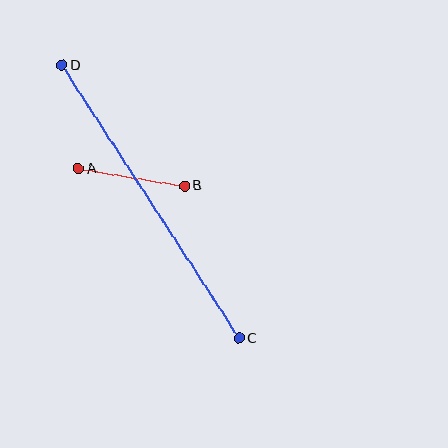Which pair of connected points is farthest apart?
Points C and D are farthest apart.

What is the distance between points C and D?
The distance is approximately 325 pixels.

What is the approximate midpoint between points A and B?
The midpoint is at approximately (131, 177) pixels.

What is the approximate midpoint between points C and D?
The midpoint is at approximately (150, 202) pixels.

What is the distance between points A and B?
The distance is approximately 108 pixels.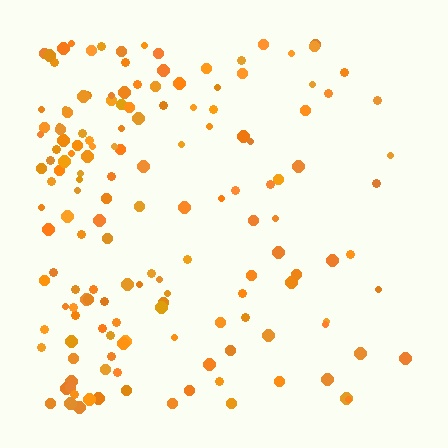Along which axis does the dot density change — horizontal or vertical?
Horizontal.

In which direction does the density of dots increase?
From right to left, with the left side densest.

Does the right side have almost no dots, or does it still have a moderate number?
Still a moderate number, just noticeably fewer than the left.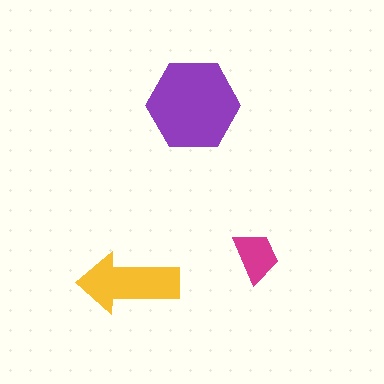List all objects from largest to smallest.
The purple hexagon, the yellow arrow, the magenta trapezoid.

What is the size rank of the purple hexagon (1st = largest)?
1st.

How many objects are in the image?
There are 3 objects in the image.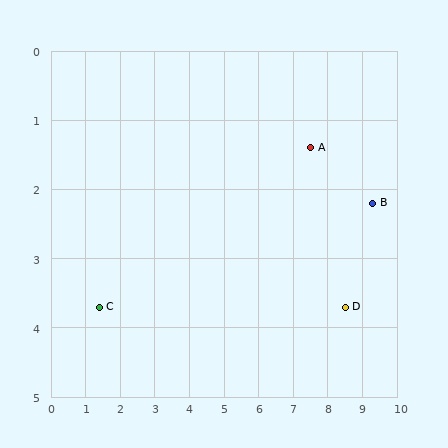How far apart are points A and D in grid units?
Points A and D are about 2.5 grid units apart.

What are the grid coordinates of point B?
Point B is at approximately (9.3, 2.2).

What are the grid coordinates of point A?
Point A is at approximately (7.5, 1.4).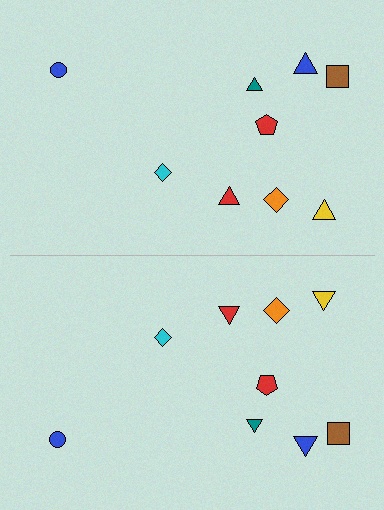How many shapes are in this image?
There are 18 shapes in this image.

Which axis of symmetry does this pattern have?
The pattern has a horizontal axis of symmetry running through the center of the image.